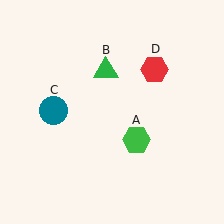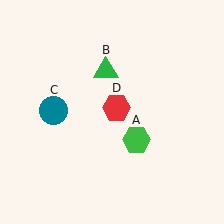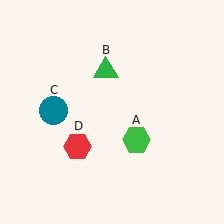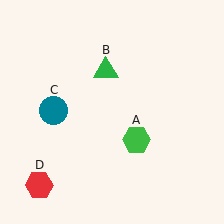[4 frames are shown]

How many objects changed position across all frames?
1 object changed position: red hexagon (object D).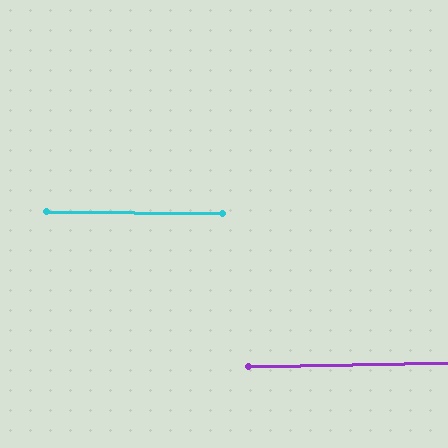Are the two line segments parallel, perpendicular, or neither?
Parallel — their directions differ by only 1.7°.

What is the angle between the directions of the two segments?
Approximately 2 degrees.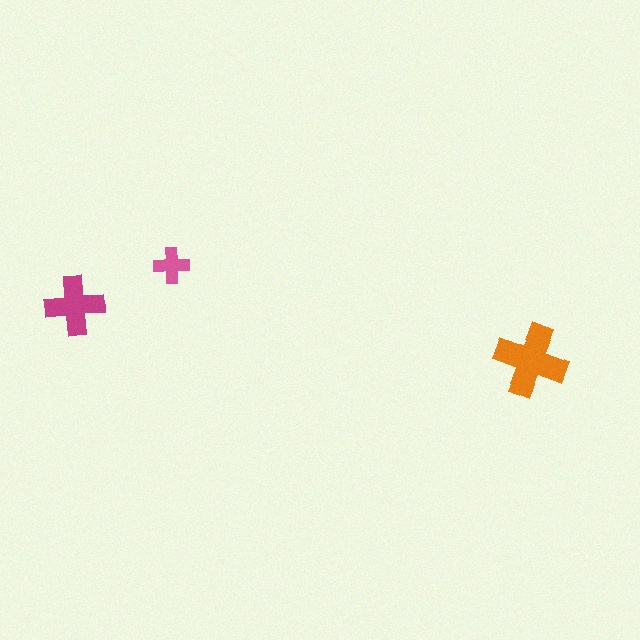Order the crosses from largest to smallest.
the orange one, the magenta one, the pink one.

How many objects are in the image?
There are 3 objects in the image.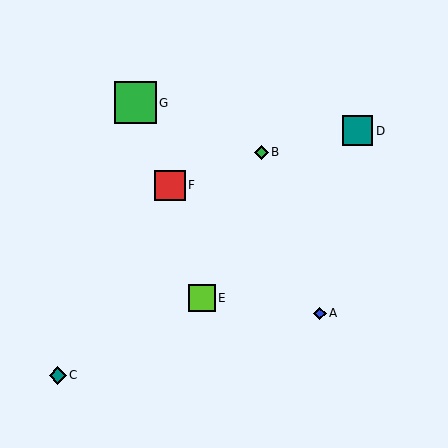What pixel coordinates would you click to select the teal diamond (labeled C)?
Click at (58, 375) to select the teal diamond C.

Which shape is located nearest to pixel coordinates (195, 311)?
The lime square (labeled E) at (202, 298) is nearest to that location.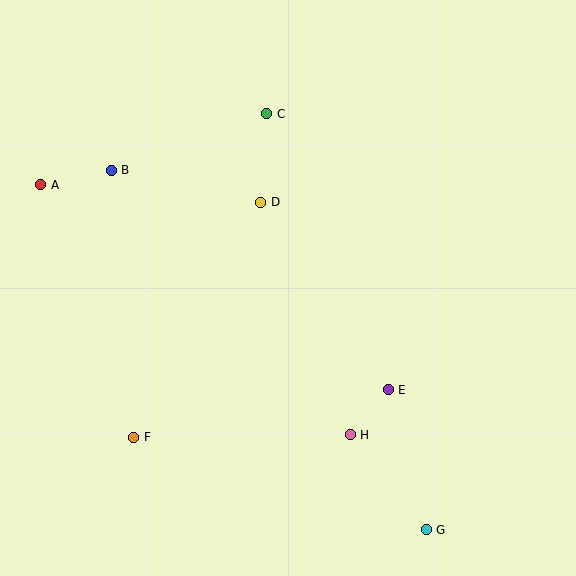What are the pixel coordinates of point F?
Point F is at (134, 437).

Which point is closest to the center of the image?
Point D at (261, 202) is closest to the center.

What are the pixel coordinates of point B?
Point B is at (111, 170).